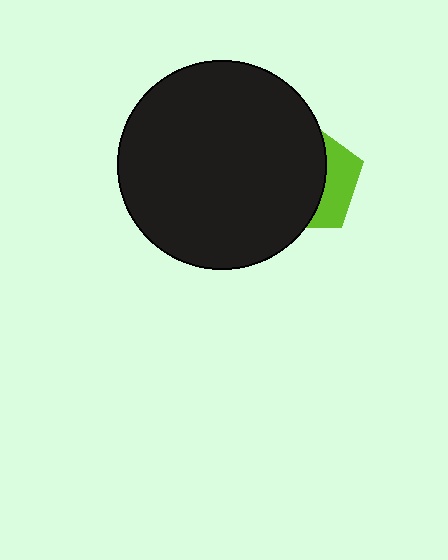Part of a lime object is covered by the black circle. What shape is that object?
It is a pentagon.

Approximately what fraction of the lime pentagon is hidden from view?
Roughly 68% of the lime pentagon is hidden behind the black circle.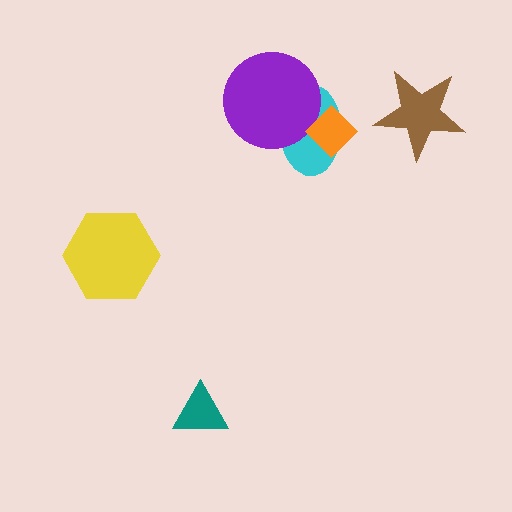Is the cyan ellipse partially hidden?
Yes, it is partially covered by another shape.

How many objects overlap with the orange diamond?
1 object overlaps with the orange diamond.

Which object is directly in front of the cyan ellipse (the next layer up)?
The purple circle is directly in front of the cyan ellipse.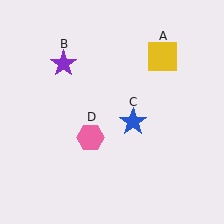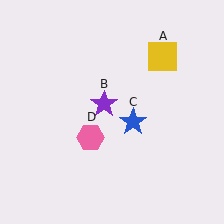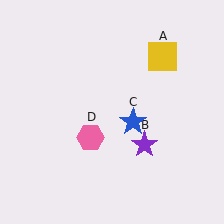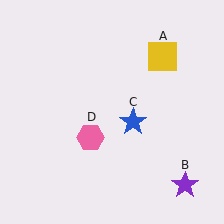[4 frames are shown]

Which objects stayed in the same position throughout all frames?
Yellow square (object A) and blue star (object C) and pink hexagon (object D) remained stationary.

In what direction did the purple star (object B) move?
The purple star (object B) moved down and to the right.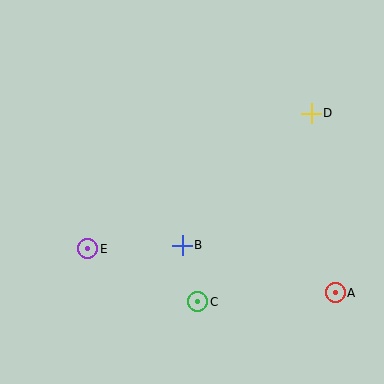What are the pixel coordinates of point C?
Point C is at (198, 302).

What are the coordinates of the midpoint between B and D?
The midpoint between B and D is at (247, 179).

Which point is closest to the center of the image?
Point B at (182, 245) is closest to the center.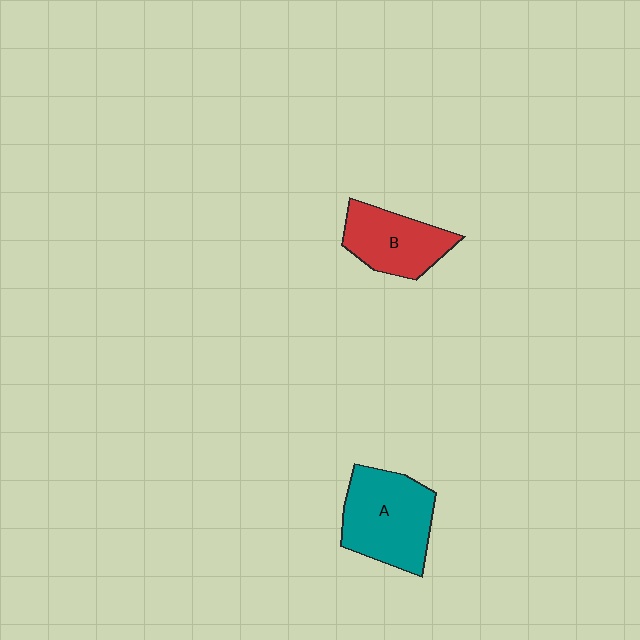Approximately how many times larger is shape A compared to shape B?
Approximately 1.3 times.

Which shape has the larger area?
Shape A (teal).